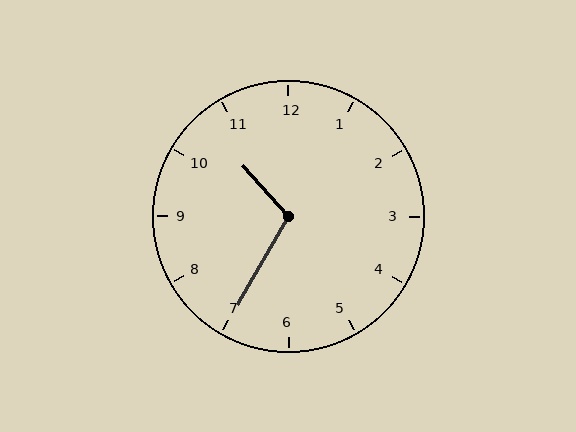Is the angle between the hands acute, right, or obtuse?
It is obtuse.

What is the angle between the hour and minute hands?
Approximately 108 degrees.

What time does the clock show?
10:35.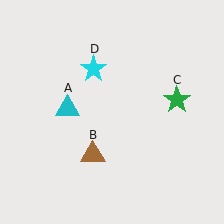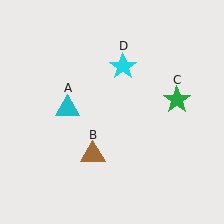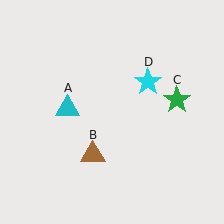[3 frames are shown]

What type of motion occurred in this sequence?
The cyan star (object D) rotated clockwise around the center of the scene.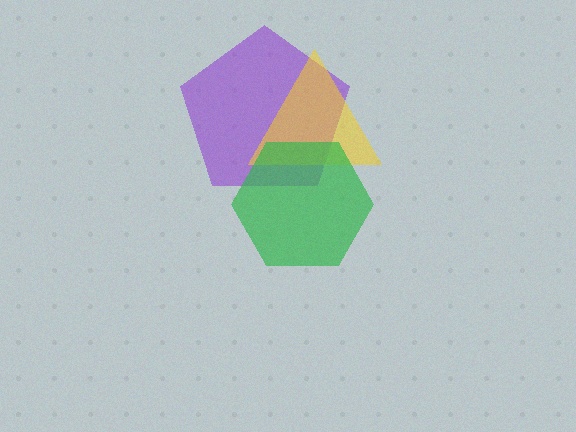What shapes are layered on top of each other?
The layered shapes are: a purple pentagon, a yellow triangle, a green hexagon.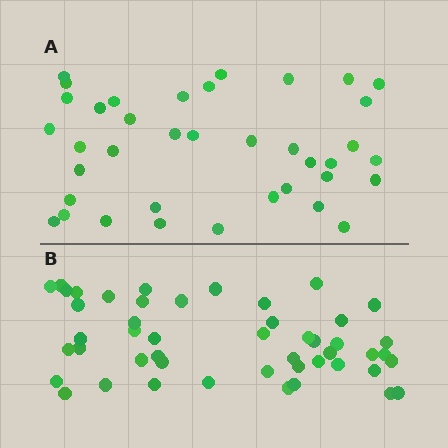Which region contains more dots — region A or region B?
Region B (the bottom region) has more dots.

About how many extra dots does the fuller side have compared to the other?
Region B has roughly 10 or so more dots than region A.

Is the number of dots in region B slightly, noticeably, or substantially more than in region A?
Region B has noticeably more, but not dramatically so. The ratio is roughly 1.3 to 1.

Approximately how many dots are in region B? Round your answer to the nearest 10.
About 50 dots. (The exact count is 48, which rounds to 50.)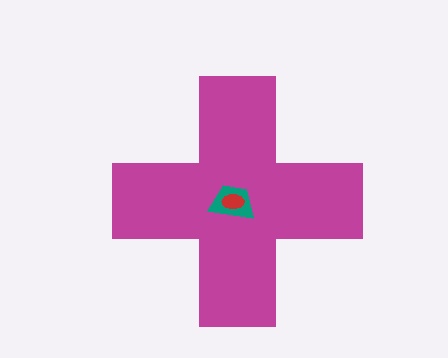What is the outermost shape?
The magenta cross.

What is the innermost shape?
The red ellipse.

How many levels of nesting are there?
3.